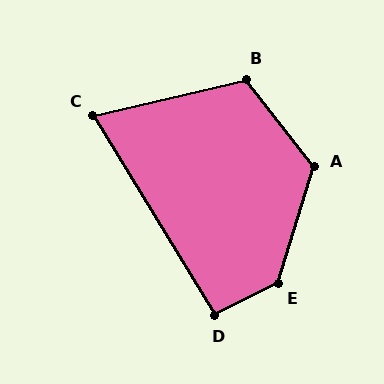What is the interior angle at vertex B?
Approximately 115 degrees (obtuse).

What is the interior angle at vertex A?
Approximately 125 degrees (obtuse).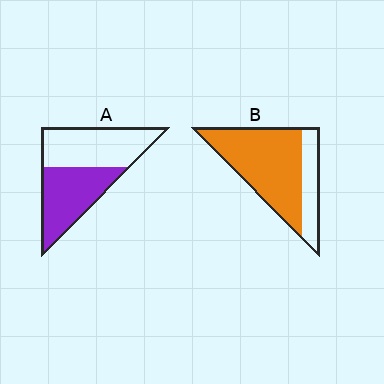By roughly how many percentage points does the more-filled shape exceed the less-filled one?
By roughly 25 percentage points (B over A).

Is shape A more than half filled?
Roughly half.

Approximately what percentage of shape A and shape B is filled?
A is approximately 50% and B is approximately 75%.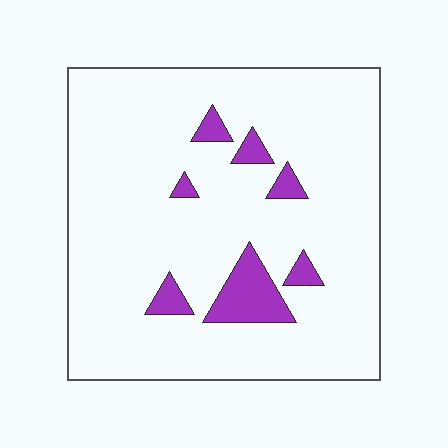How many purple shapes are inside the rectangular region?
7.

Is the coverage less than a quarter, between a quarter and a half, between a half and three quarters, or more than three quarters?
Less than a quarter.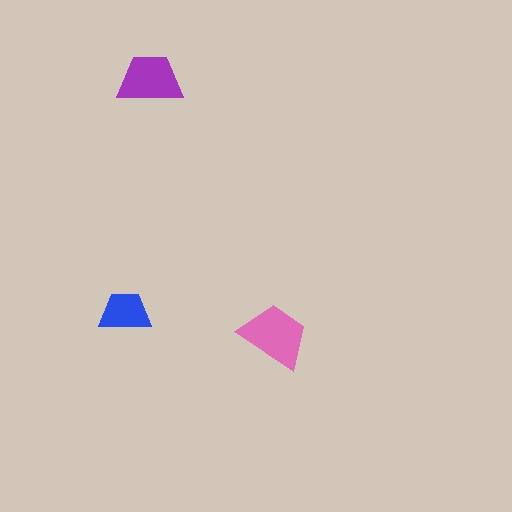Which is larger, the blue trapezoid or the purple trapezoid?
The purple one.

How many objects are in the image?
There are 3 objects in the image.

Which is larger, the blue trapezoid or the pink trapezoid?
The pink one.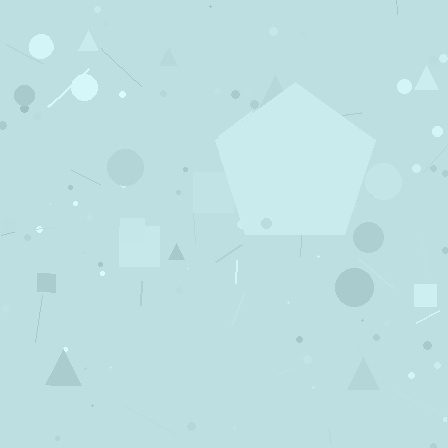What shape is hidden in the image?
A pentagon is hidden in the image.